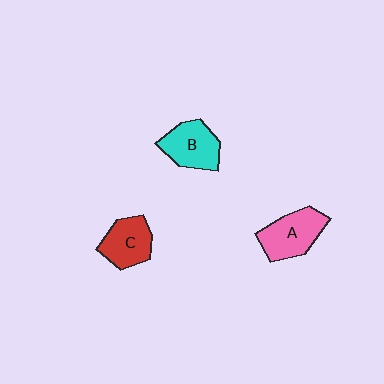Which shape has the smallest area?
Shape C (red).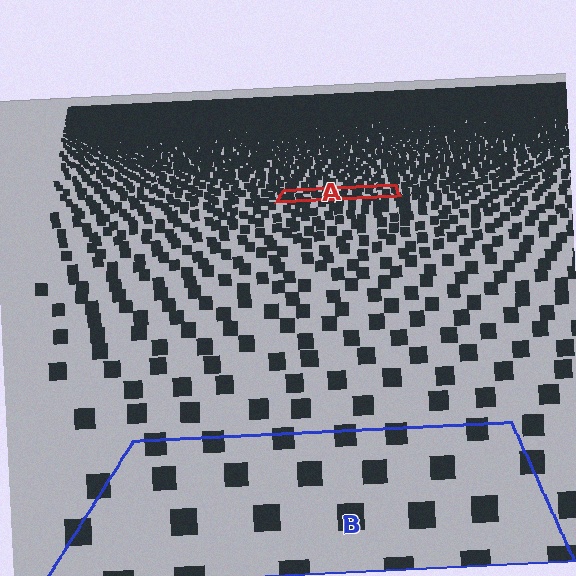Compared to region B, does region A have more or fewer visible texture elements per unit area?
Region A has more texture elements per unit area — they are packed more densely because it is farther away.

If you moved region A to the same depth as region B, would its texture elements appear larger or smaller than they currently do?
They would appear larger. At a closer depth, the same texture elements are projected at a bigger on-screen size.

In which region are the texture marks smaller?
The texture marks are smaller in region A, because it is farther away.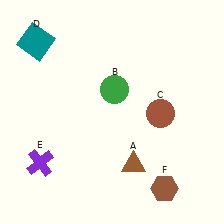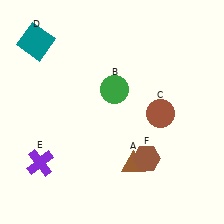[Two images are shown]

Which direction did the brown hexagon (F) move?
The brown hexagon (F) moved up.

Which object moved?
The brown hexagon (F) moved up.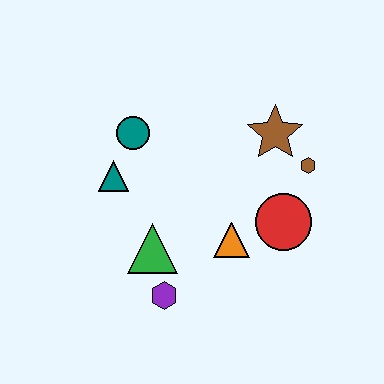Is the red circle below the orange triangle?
No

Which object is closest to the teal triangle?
The teal circle is closest to the teal triangle.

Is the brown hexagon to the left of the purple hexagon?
No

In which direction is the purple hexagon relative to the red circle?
The purple hexagon is to the left of the red circle.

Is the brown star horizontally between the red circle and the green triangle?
Yes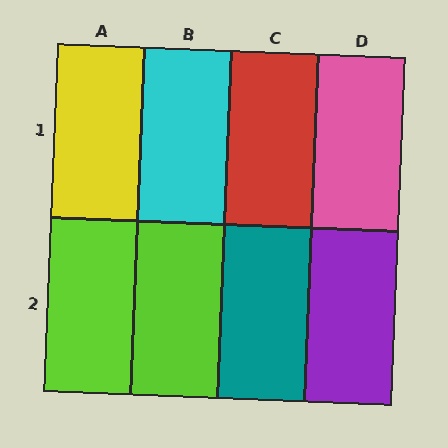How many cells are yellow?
1 cell is yellow.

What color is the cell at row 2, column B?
Lime.